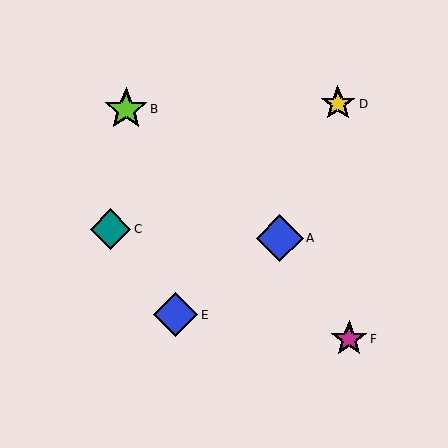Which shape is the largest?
The blue diamond (labeled A) is the largest.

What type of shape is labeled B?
Shape B is a lime star.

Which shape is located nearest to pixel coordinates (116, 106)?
The lime star (labeled B) at (126, 109) is nearest to that location.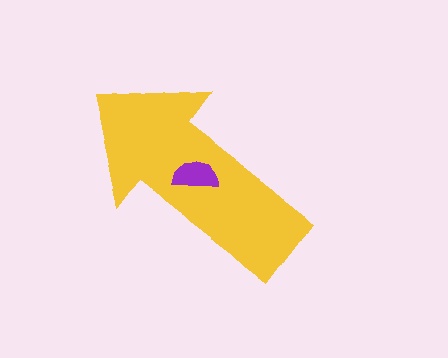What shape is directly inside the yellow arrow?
The purple semicircle.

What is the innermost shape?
The purple semicircle.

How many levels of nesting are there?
2.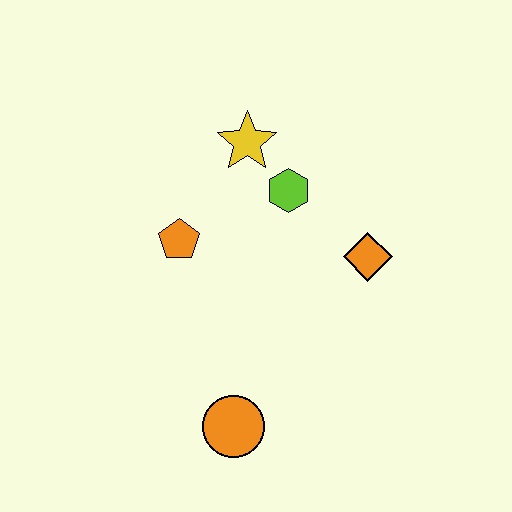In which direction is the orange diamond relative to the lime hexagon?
The orange diamond is to the right of the lime hexagon.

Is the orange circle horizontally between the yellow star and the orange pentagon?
Yes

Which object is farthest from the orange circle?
The yellow star is farthest from the orange circle.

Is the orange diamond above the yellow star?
No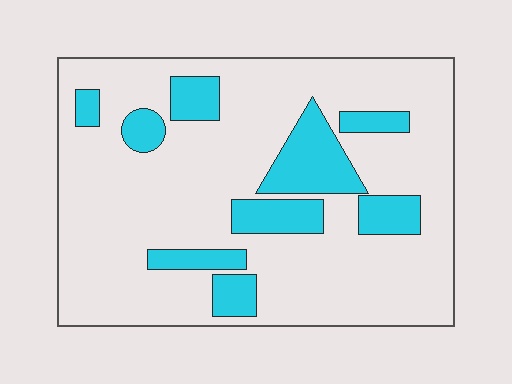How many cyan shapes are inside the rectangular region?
9.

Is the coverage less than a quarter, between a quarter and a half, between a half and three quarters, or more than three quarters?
Less than a quarter.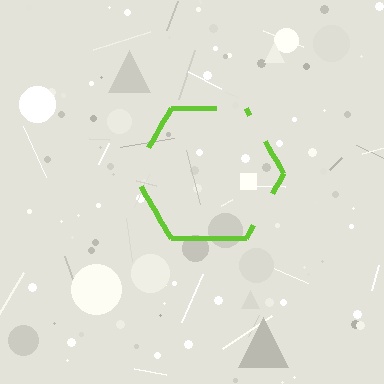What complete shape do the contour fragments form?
The contour fragments form a hexagon.